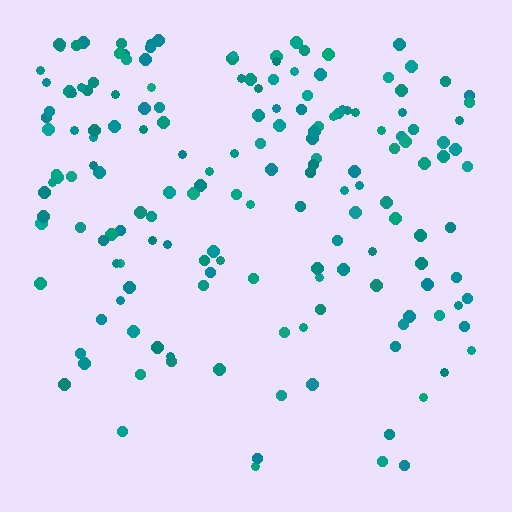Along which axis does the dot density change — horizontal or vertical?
Vertical.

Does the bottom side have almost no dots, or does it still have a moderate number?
Still a moderate number, just noticeably fewer than the top.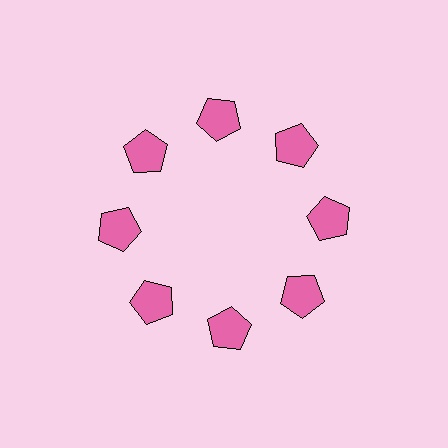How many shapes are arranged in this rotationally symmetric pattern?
There are 8 shapes, arranged in 8 groups of 1.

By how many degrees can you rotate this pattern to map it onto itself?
The pattern maps onto itself every 45 degrees of rotation.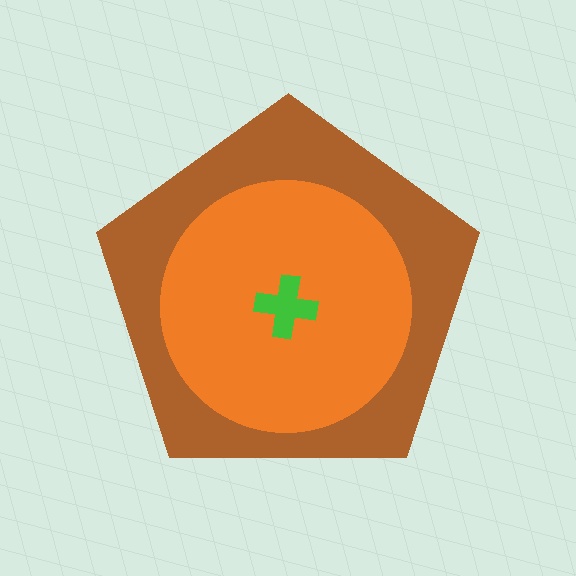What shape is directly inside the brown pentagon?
The orange circle.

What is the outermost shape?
The brown pentagon.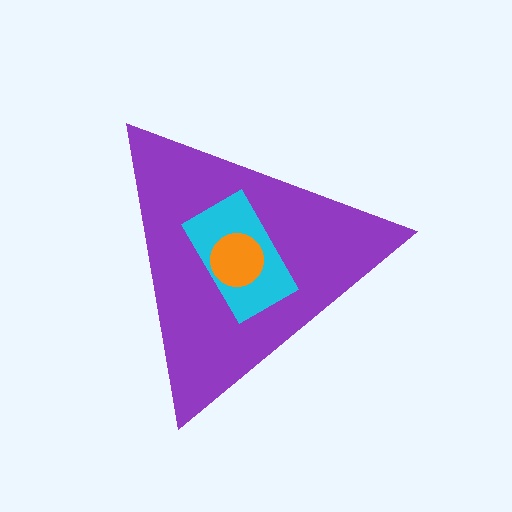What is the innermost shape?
The orange circle.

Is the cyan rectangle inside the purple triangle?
Yes.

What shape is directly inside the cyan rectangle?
The orange circle.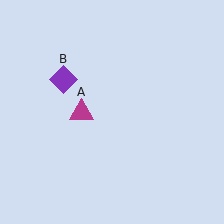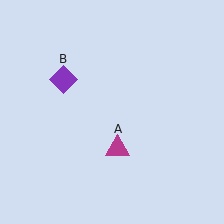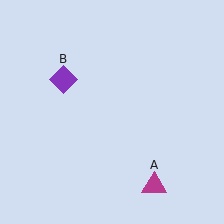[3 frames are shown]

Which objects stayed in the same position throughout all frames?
Purple diamond (object B) remained stationary.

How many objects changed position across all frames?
1 object changed position: magenta triangle (object A).